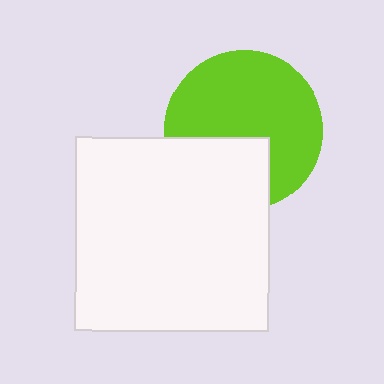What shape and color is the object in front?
The object in front is a white square.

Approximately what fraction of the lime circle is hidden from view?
Roughly 31% of the lime circle is hidden behind the white square.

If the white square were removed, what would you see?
You would see the complete lime circle.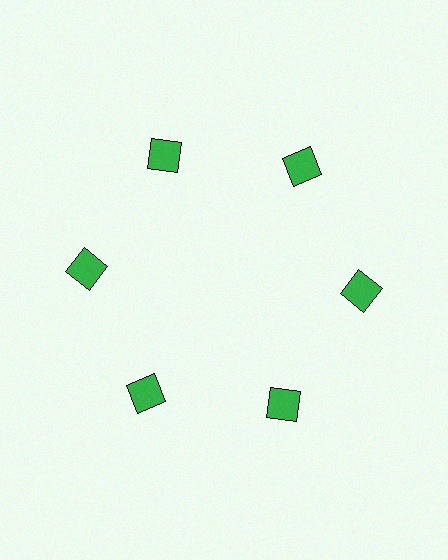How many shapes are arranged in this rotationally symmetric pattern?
There are 6 shapes, arranged in 6 groups of 1.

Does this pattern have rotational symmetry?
Yes, this pattern has 6-fold rotational symmetry. It looks the same after rotating 60 degrees around the center.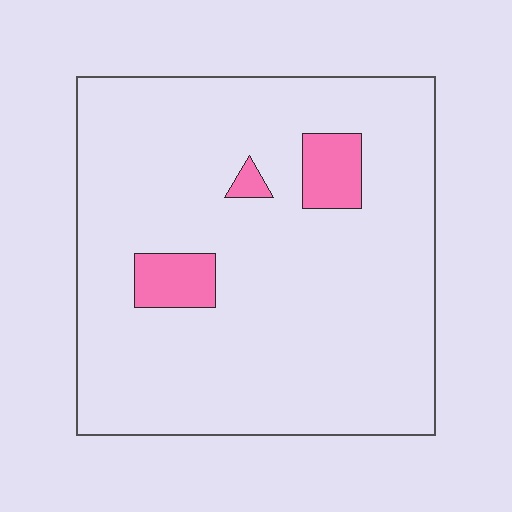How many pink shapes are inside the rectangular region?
3.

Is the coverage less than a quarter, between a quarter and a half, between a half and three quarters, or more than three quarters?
Less than a quarter.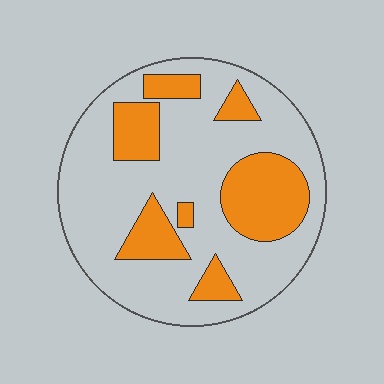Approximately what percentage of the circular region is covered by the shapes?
Approximately 30%.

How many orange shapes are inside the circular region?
7.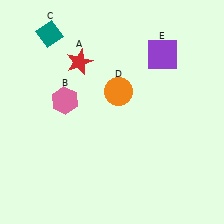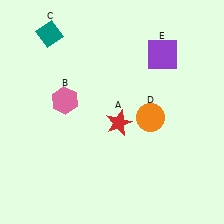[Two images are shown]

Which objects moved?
The objects that moved are: the red star (A), the orange circle (D).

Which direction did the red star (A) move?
The red star (A) moved down.